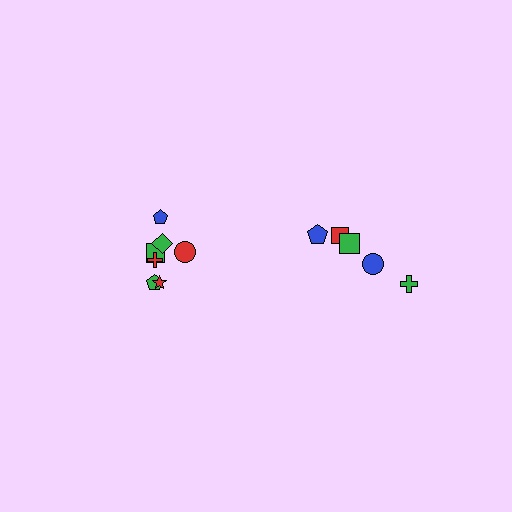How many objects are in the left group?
There are 7 objects.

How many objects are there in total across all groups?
There are 12 objects.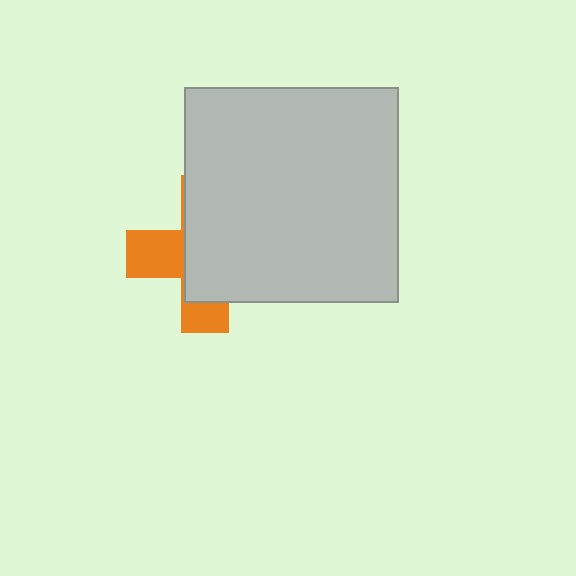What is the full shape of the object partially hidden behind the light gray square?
The partially hidden object is an orange cross.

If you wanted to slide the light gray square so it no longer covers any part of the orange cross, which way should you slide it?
Slide it right — that is the most direct way to separate the two shapes.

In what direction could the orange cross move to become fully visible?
The orange cross could move left. That would shift it out from behind the light gray square entirely.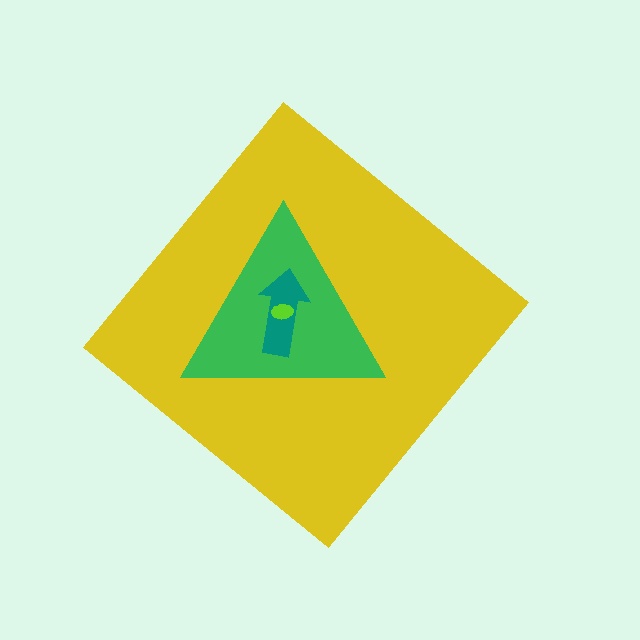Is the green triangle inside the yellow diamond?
Yes.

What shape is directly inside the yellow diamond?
The green triangle.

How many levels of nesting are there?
4.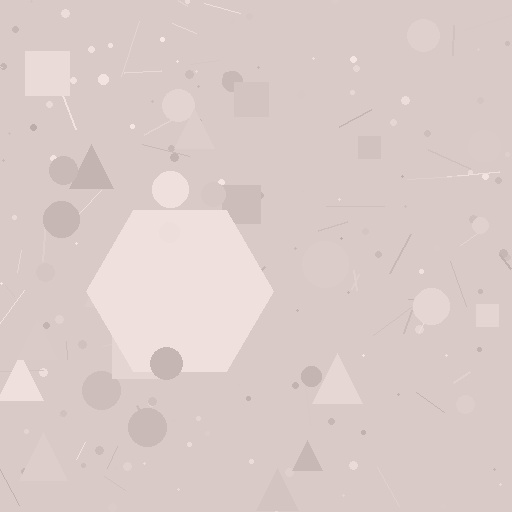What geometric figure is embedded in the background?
A hexagon is embedded in the background.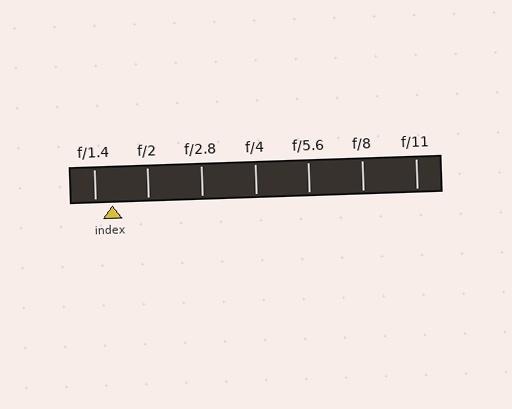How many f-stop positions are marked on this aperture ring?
There are 7 f-stop positions marked.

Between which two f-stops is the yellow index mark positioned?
The index mark is between f/1.4 and f/2.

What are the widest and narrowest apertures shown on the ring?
The widest aperture shown is f/1.4 and the narrowest is f/11.